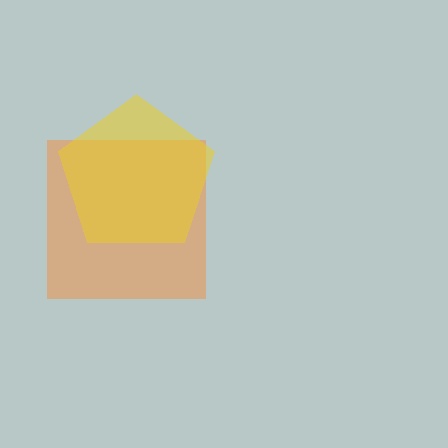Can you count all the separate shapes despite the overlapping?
Yes, there are 2 separate shapes.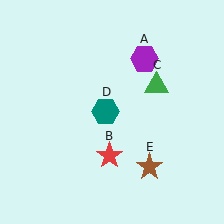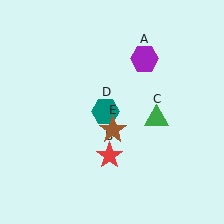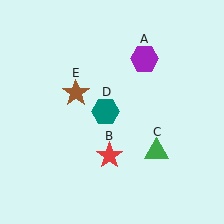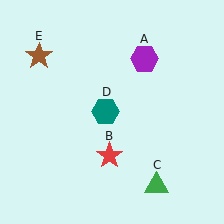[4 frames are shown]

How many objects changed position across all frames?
2 objects changed position: green triangle (object C), brown star (object E).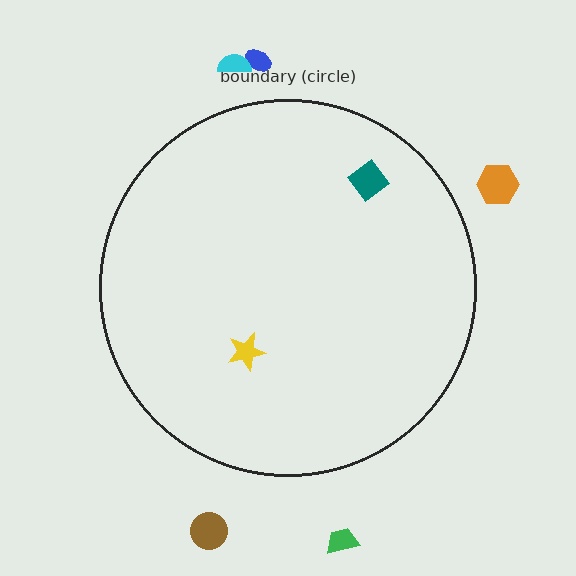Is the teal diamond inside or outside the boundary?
Inside.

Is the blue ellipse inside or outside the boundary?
Outside.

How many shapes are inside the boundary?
2 inside, 5 outside.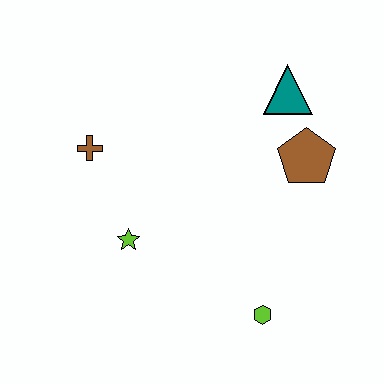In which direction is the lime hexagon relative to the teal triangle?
The lime hexagon is below the teal triangle.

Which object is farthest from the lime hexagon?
The brown cross is farthest from the lime hexagon.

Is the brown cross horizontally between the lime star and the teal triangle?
No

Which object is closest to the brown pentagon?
The teal triangle is closest to the brown pentagon.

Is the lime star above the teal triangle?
No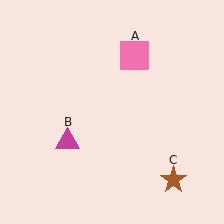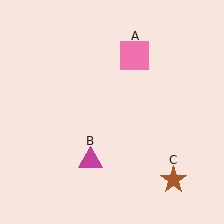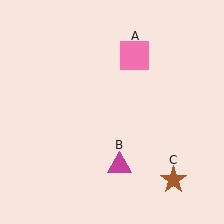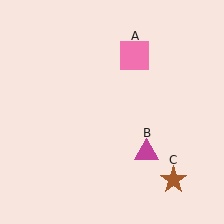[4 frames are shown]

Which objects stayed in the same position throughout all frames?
Pink square (object A) and brown star (object C) remained stationary.